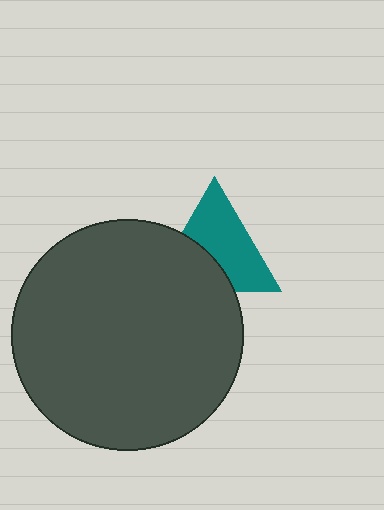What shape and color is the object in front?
The object in front is a dark gray circle.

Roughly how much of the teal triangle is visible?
About half of it is visible (roughly 62%).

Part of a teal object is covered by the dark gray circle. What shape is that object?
It is a triangle.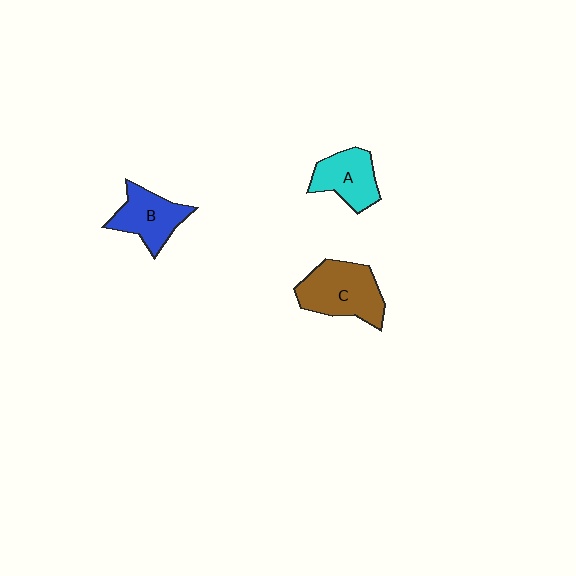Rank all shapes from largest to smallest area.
From largest to smallest: C (brown), B (blue), A (cyan).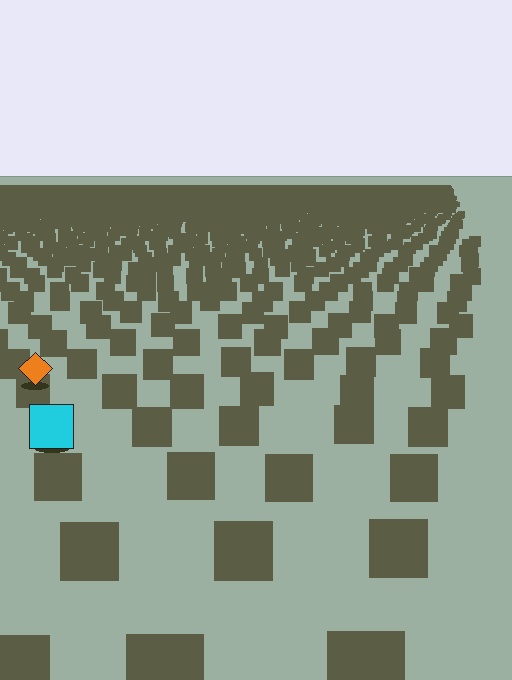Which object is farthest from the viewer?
The orange diamond is farthest from the viewer. It appears smaller and the ground texture around it is denser.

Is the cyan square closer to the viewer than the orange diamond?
Yes. The cyan square is closer — you can tell from the texture gradient: the ground texture is coarser near it.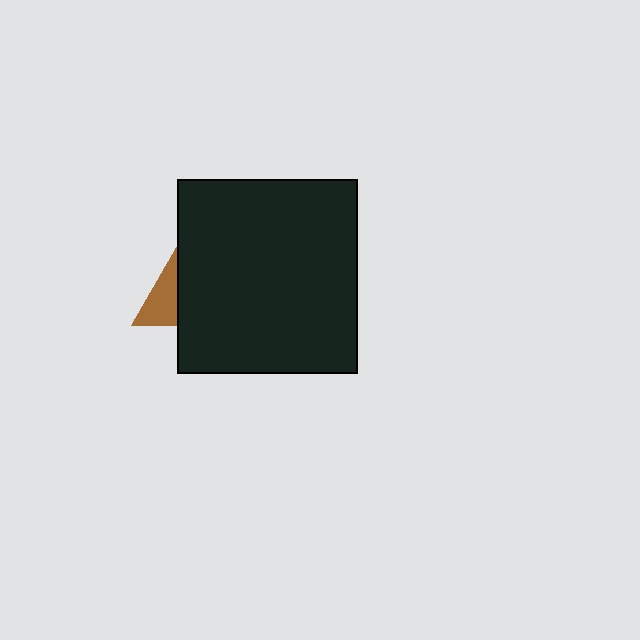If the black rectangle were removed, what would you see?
You would see the complete brown triangle.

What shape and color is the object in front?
The object in front is a black rectangle.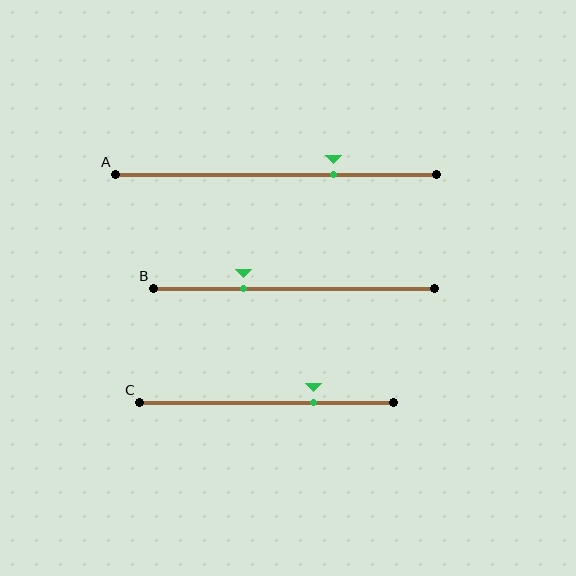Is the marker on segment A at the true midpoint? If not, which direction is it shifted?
No, the marker on segment A is shifted to the right by about 18% of the segment length.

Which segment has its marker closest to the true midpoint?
Segment A has its marker closest to the true midpoint.